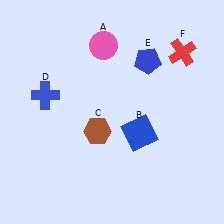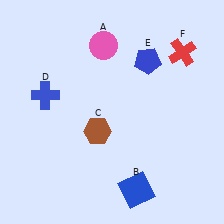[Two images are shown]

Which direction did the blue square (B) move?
The blue square (B) moved down.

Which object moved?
The blue square (B) moved down.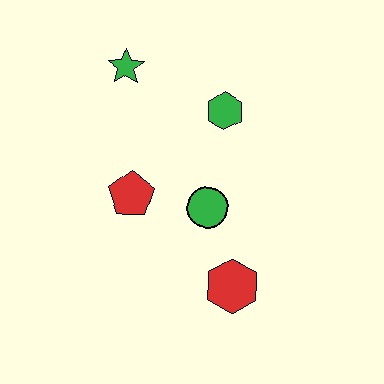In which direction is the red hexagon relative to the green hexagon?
The red hexagon is below the green hexagon.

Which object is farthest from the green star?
The red hexagon is farthest from the green star.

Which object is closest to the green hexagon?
The green circle is closest to the green hexagon.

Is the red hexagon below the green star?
Yes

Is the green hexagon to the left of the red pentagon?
No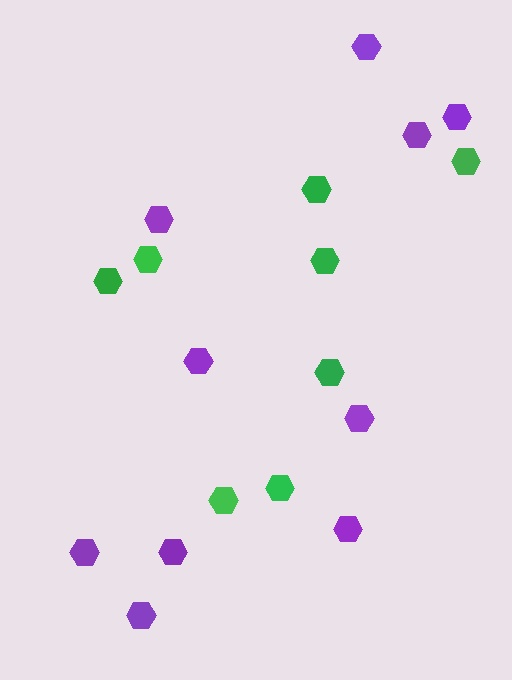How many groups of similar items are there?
There are 2 groups: one group of purple hexagons (10) and one group of green hexagons (8).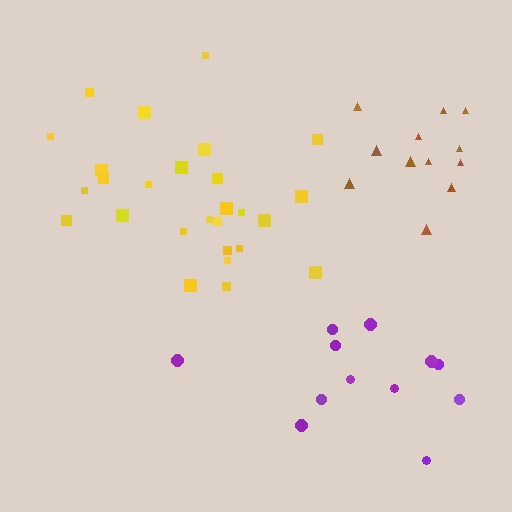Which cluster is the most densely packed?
Yellow.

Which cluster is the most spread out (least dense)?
Purple.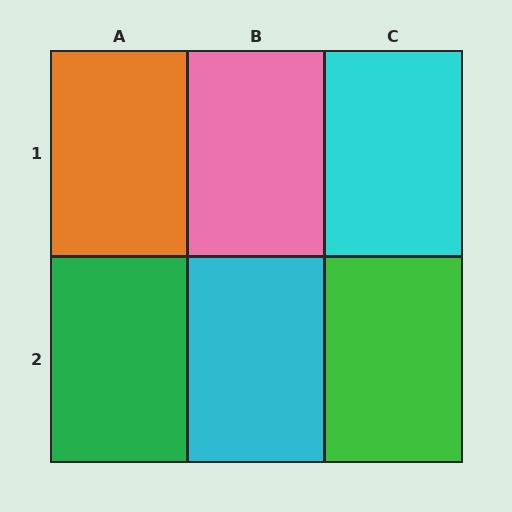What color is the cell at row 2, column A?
Green.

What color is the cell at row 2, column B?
Cyan.